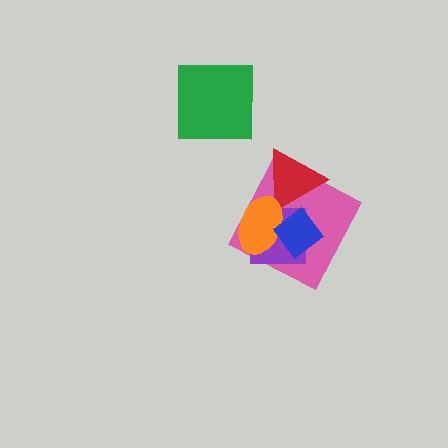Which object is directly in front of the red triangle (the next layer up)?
The purple square is directly in front of the red triangle.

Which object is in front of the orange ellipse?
The blue diamond is in front of the orange ellipse.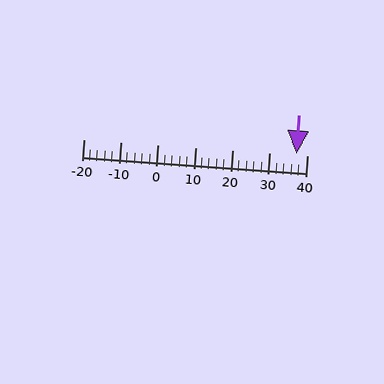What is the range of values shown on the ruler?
The ruler shows values from -20 to 40.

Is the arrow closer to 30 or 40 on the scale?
The arrow is closer to 40.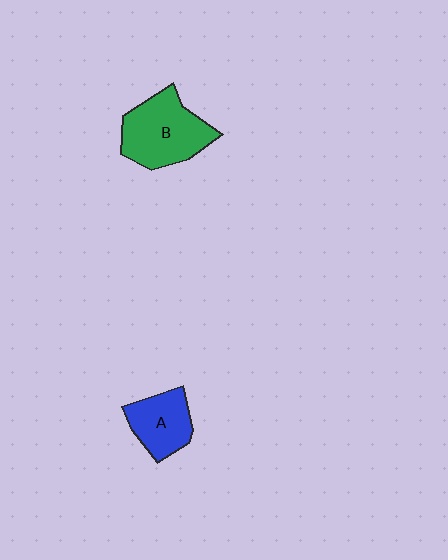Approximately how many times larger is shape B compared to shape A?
Approximately 1.5 times.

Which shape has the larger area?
Shape B (green).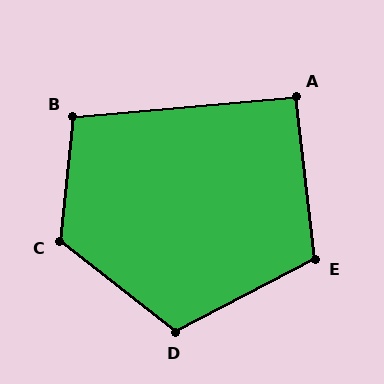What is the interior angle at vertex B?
Approximately 101 degrees (obtuse).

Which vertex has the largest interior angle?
C, at approximately 122 degrees.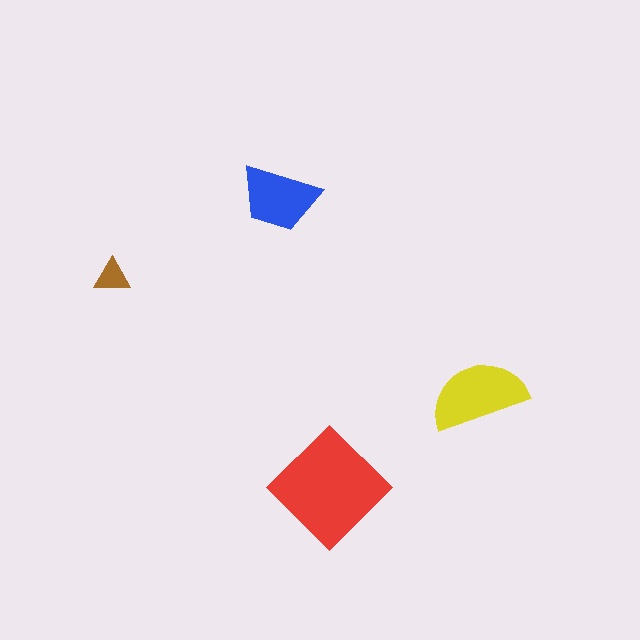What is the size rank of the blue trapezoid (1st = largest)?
3rd.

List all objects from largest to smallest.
The red diamond, the yellow semicircle, the blue trapezoid, the brown triangle.